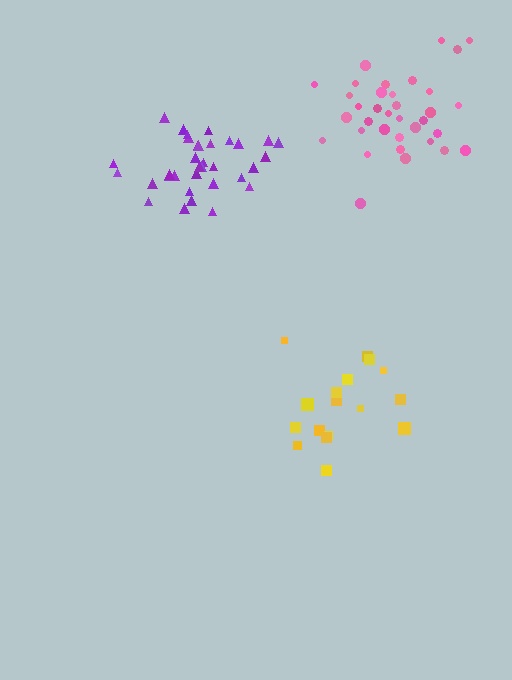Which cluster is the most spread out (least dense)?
Yellow.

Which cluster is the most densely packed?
Purple.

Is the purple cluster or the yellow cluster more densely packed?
Purple.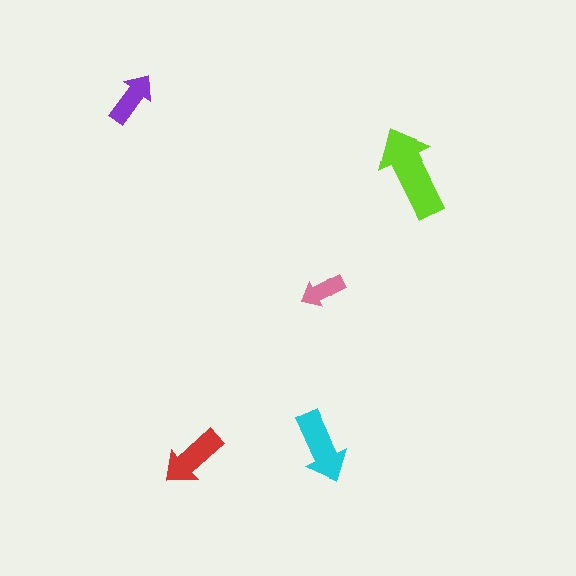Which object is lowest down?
The red arrow is bottommost.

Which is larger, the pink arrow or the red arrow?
The red one.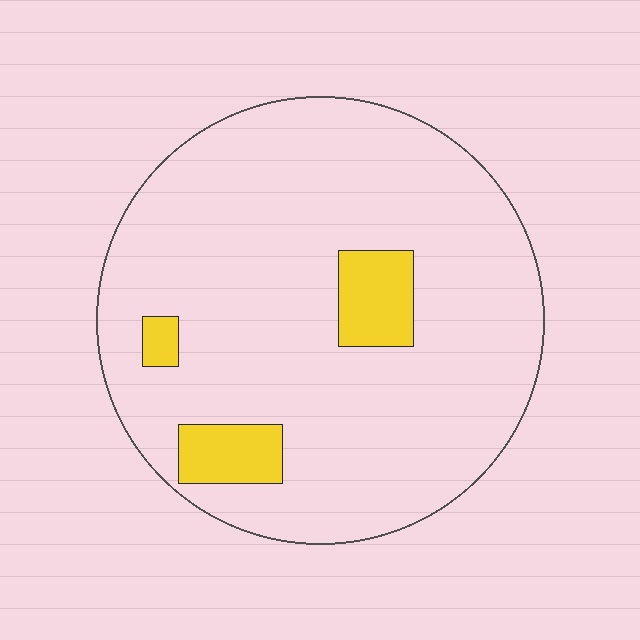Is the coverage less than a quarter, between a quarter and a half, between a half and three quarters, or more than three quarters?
Less than a quarter.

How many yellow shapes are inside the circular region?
3.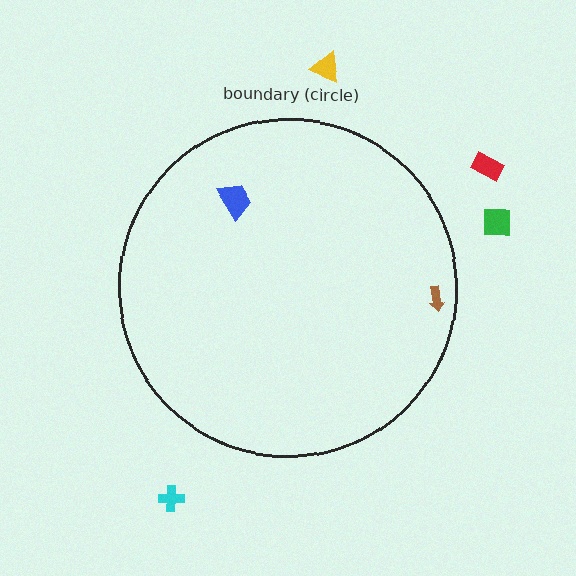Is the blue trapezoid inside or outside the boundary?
Inside.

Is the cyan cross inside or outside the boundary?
Outside.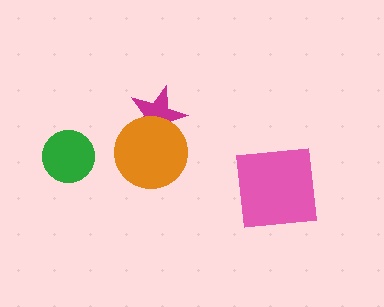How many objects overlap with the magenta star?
1 object overlaps with the magenta star.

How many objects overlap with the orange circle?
1 object overlaps with the orange circle.